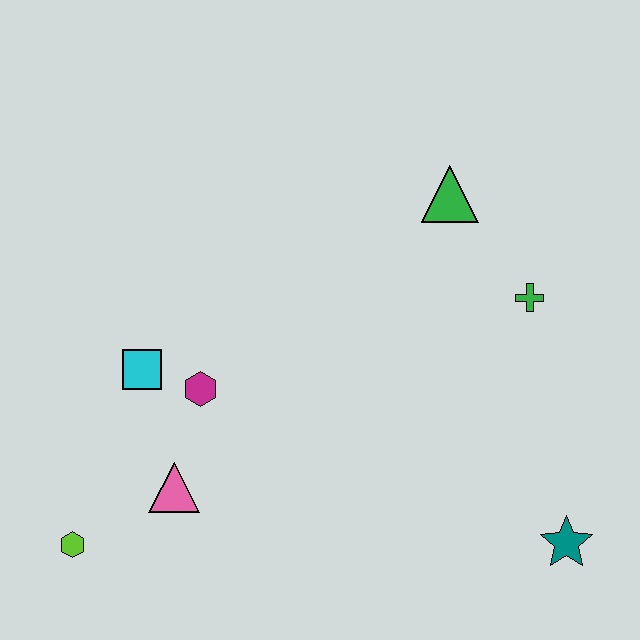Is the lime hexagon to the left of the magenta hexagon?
Yes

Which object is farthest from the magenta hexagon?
The teal star is farthest from the magenta hexagon.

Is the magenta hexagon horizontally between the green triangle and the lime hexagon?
Yes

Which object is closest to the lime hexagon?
The pink triangle is closest to the lime hexagon.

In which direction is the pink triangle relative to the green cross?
The pink triangle is to the left of the green cross.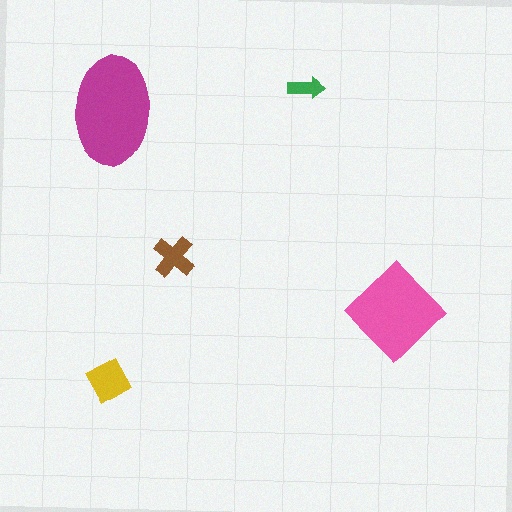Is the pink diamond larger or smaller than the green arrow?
Larger.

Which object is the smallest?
The green arrow.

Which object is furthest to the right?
The pink diamond is rightmost.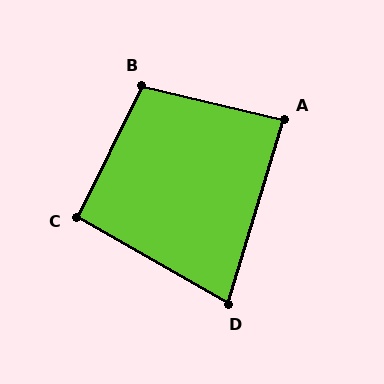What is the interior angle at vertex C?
Approximately 94 degrees (approximately right).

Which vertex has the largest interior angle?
B, at approximately 103 degrees.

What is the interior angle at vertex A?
Approximately 86 degrees (approximately right).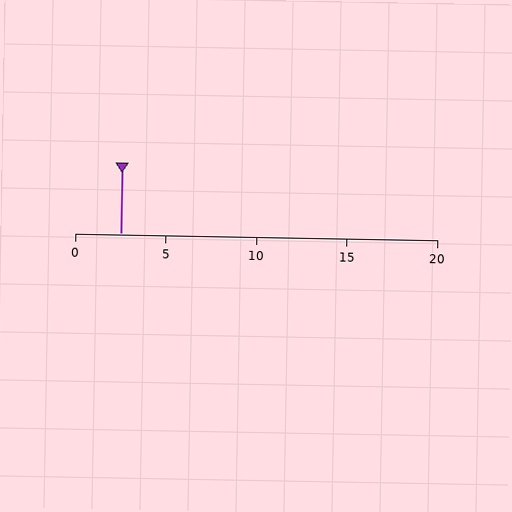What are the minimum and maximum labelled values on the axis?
The axis runs from 0 to 20.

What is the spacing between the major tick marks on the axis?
The major ticks are spaced 5 apart.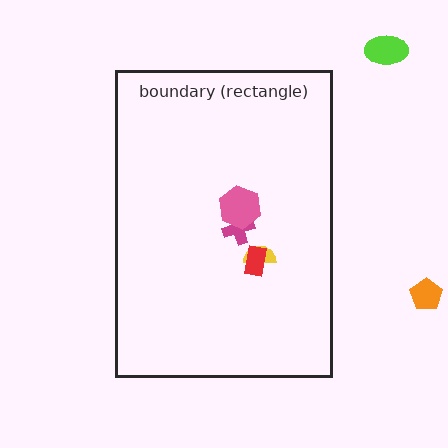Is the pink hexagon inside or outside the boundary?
Inside.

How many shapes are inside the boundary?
4 inside, 2 outside.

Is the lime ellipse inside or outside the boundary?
Outside.